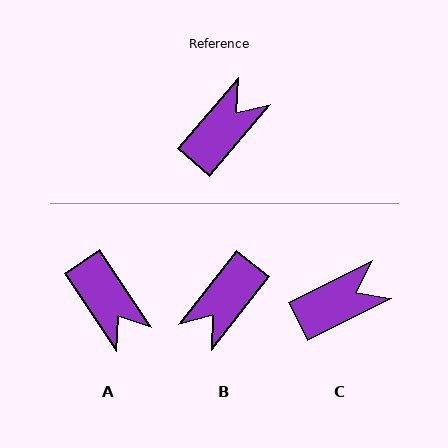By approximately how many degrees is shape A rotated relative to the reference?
Approximately 105 degrees clockwise.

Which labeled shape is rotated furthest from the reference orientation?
B, about 177 degrees away.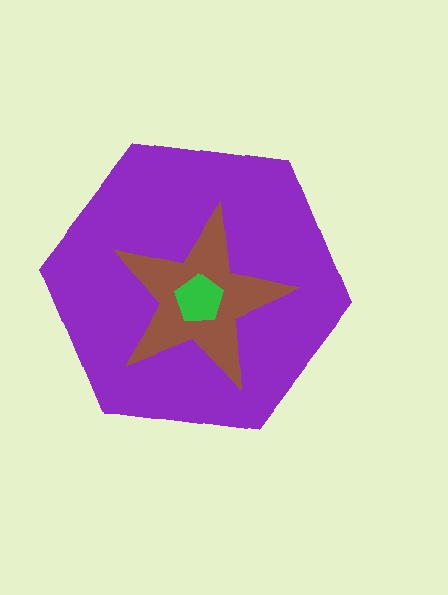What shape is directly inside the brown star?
The green pentagon.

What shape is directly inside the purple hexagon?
The brown star.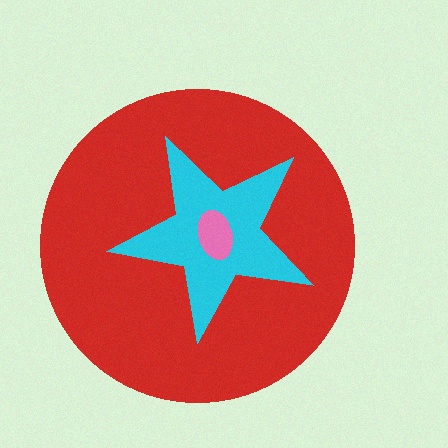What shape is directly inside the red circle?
The cyan star.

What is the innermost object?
The pink ellipse.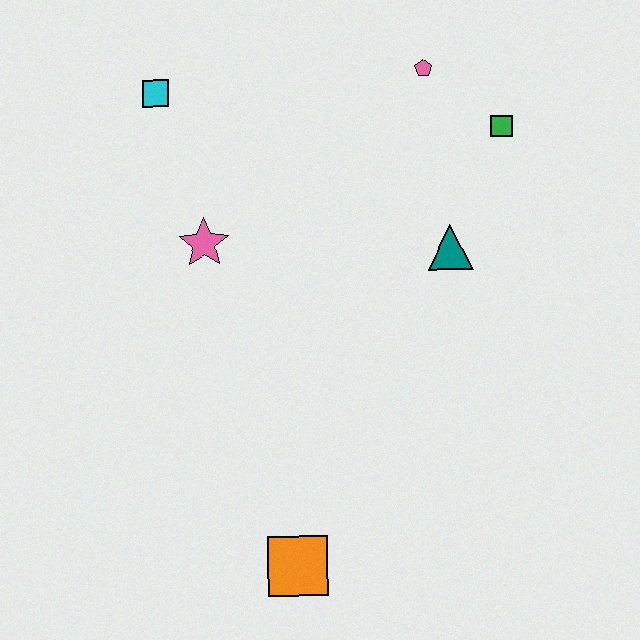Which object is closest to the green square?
The pink pentagon is closest to the green square.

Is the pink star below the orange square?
No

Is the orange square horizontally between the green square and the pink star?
Yes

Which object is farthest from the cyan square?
The orange square is farthest from the cyan square.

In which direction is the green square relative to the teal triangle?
The green square is above the teal triangle.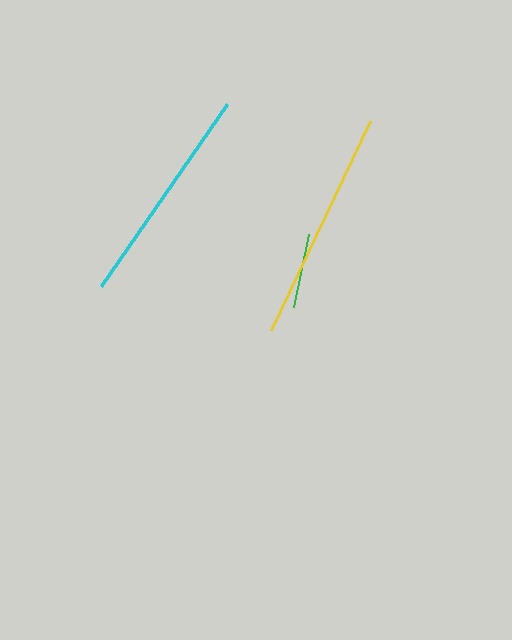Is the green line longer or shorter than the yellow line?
The yellow line is longer than the green line.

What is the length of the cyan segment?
The cyan segment is approximately 222 pixels long.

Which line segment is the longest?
The yellow line is the longest at approximately 232 pixels.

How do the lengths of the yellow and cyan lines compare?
The yellow and cyan lines are approximately the same length.